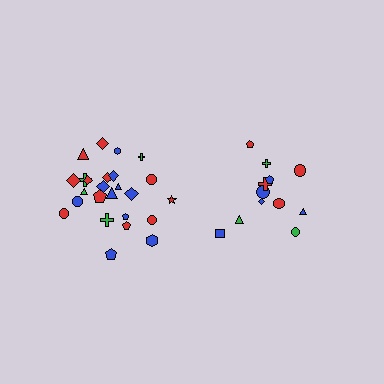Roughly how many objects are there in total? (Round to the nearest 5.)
Roughly 35 objects in total.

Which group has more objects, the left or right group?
The left group.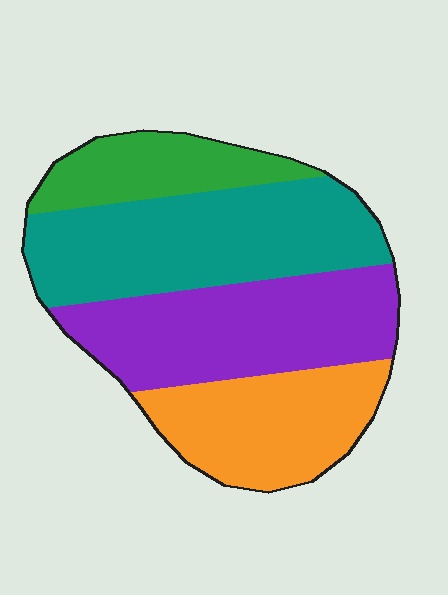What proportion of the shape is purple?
Purple covers about 30% of the shape.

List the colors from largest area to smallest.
From largest to smallest: teal, purple, orange, green.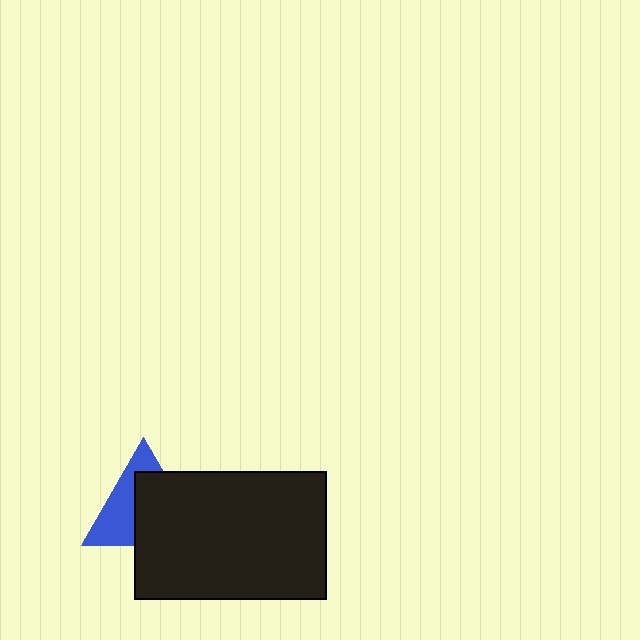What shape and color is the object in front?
The object in front is a black rectangle.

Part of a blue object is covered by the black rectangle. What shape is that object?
It is a triangle.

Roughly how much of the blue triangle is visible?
A small part of it is visible (roughly 44%).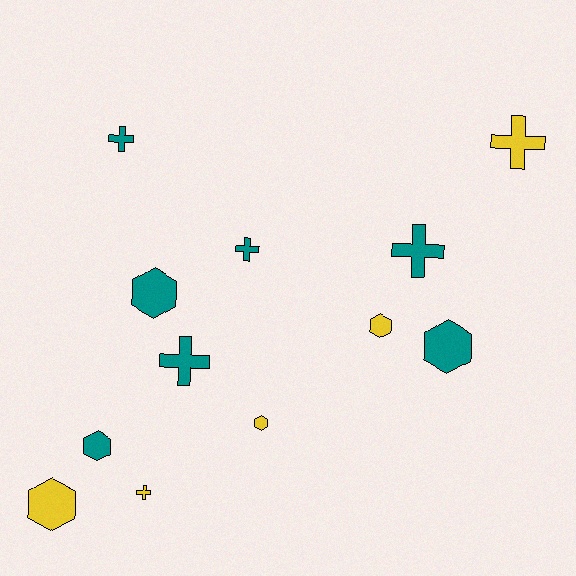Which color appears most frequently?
Teal, with 7 objects.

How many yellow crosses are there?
There are 2 yellow crosses.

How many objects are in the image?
There are 12 objects.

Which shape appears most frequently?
Hexagon, with 6 objects.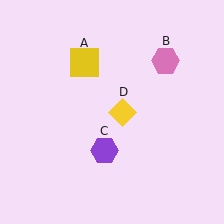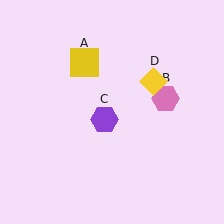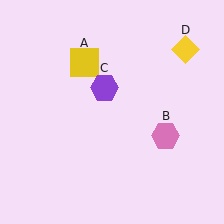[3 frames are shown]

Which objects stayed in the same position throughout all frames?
Yellow square (object A) remained stationary.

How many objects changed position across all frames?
3 objects changed position: pink hexagon (object B), purple hexagon (object C), yellow diamond (object D).